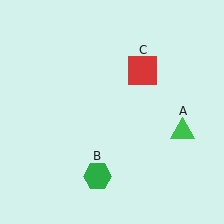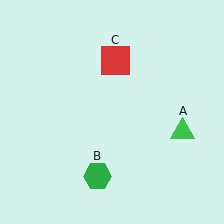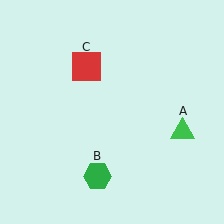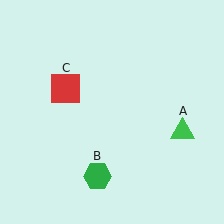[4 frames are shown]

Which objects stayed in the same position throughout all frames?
Green triangle (object A) and green hexagon (object B) remained stationary.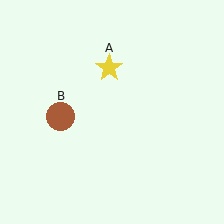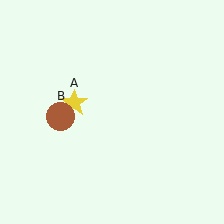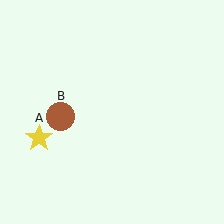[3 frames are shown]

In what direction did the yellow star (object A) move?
The yellow star (object A) moved down and to the left.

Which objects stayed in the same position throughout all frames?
Brown circle (object B) remained stationary.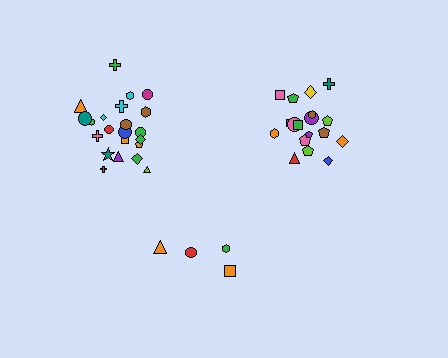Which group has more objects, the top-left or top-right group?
The top-left group.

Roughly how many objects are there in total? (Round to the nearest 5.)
Roughly 45 objects in total.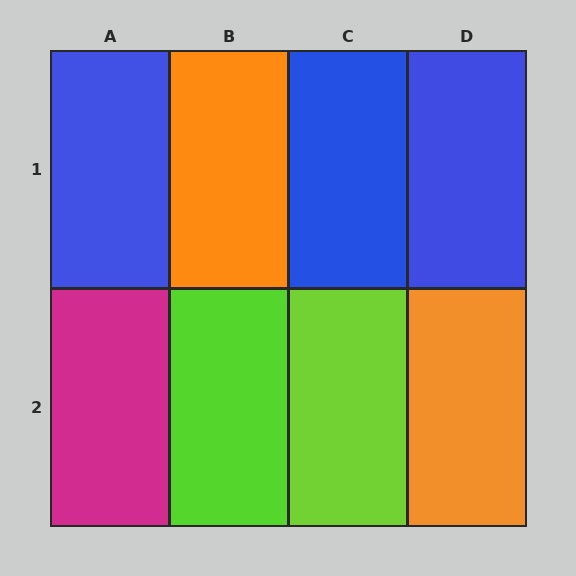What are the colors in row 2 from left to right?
Magenta, lime, lime, orange.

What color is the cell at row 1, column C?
Blue.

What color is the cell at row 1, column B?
Orange.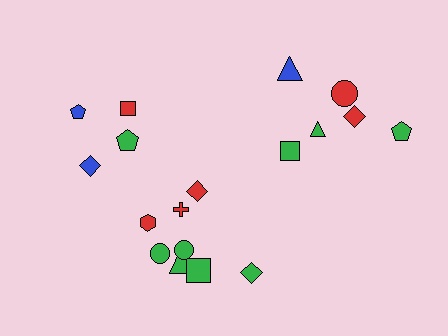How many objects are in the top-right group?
There are 6 objects.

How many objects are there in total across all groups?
There are 18 objects.